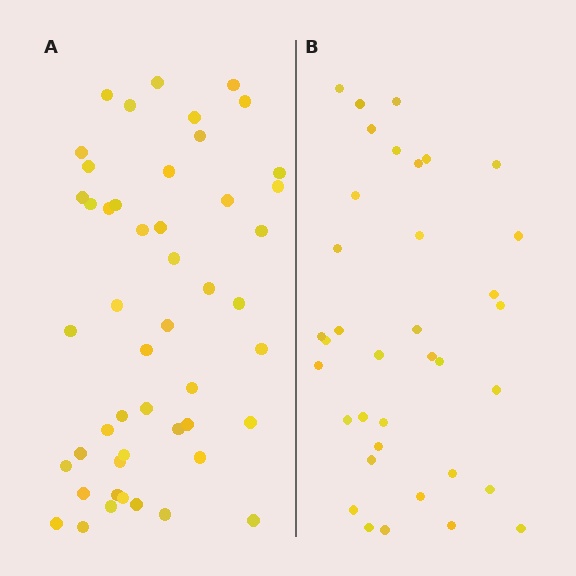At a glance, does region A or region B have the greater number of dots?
Region A (the left region) has more dots.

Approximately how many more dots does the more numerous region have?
Region A has approximately 15 more dots than region B.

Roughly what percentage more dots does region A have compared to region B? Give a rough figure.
About 35% more.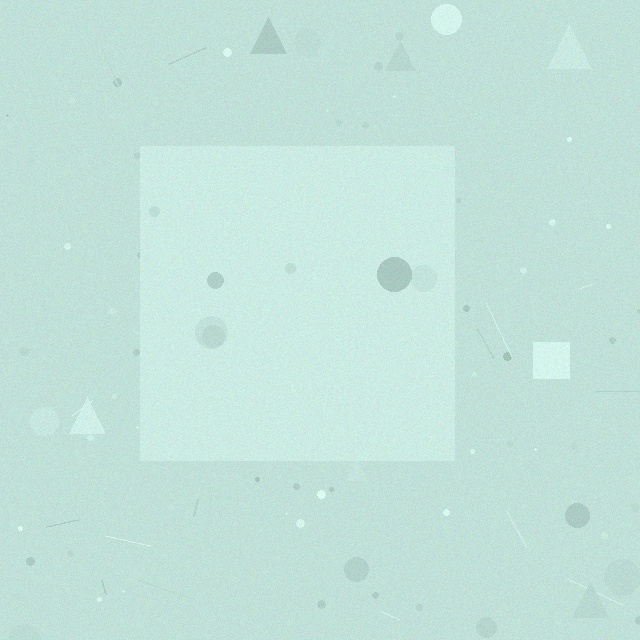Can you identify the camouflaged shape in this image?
The camouflaged shape is a square.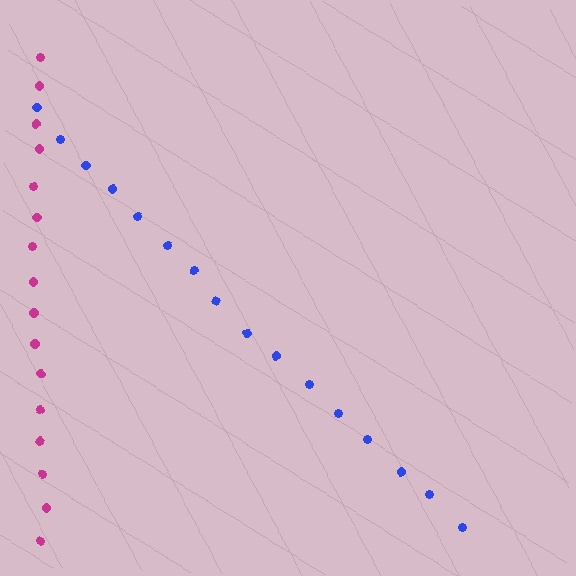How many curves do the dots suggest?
There are 2 distinct paths.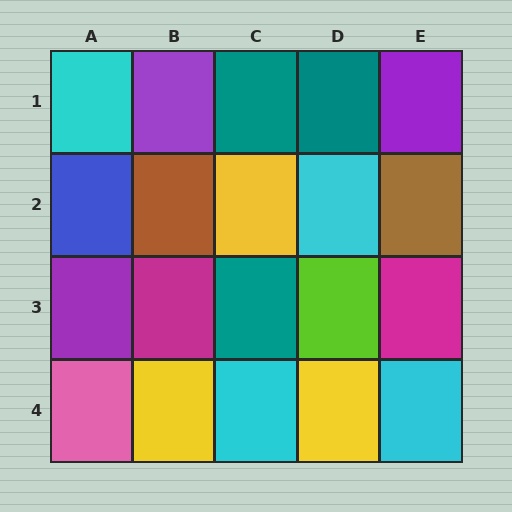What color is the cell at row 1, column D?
Teal.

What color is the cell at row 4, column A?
Pink.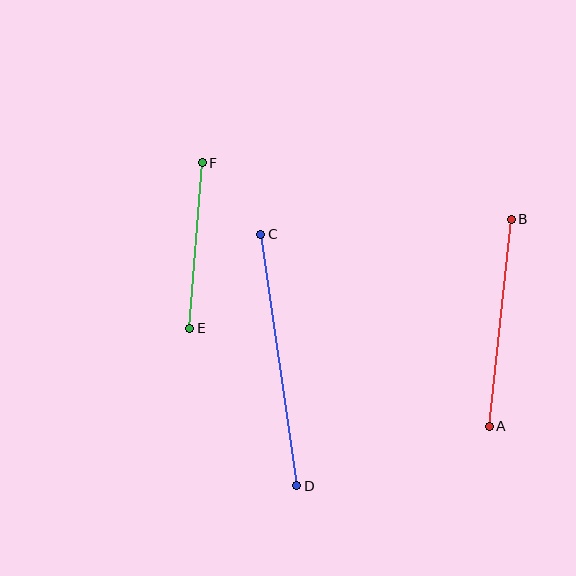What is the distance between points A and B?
The distance is approximately 208 pixels.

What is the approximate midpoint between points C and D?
The midpoint is at approximately (279, 360) pixels.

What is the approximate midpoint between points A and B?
The midpoint is at approximately (500, 323) pixels.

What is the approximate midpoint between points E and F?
The midpoint is at approximately (196, 246) pixels.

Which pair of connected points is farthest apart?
Points C and D are farthest apart.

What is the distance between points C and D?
The distance is approximately 254 pixels.